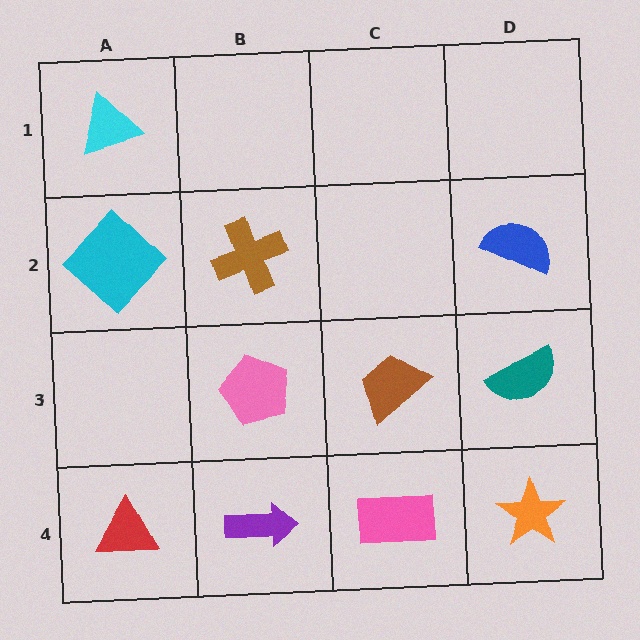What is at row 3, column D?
A teal semicircle.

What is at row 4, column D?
An orange star.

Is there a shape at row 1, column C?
No, that cell is empty.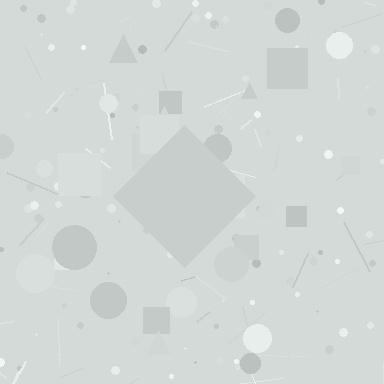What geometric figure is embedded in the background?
A diamond is embedded in the background.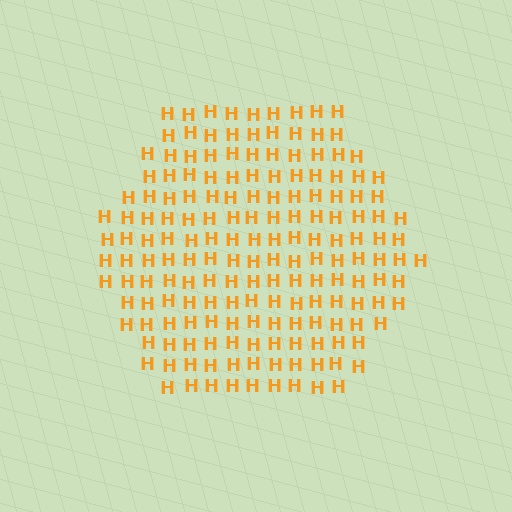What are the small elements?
The small elements are letter H's.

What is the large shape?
The large shape is a hexagon.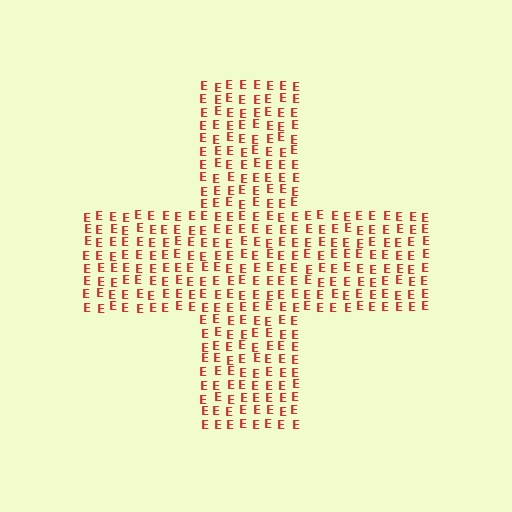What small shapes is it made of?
It is made of small letter E's.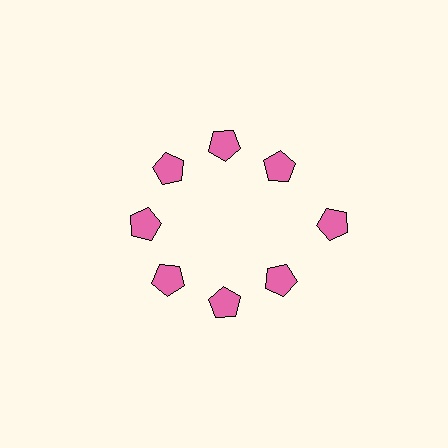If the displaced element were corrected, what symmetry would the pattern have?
It would have 8-fold rotational symmetry — the pattern would map onto itself every 45 degrees.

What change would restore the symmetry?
The symmetry would be restored by moving it inward, back onto the ring so that all 8 pentagons sit at equal angles and equal distance from the center.